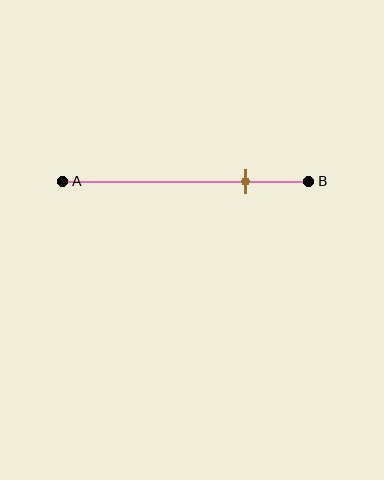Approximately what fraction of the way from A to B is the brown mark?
The brown mark is approximately 75% of the way from A to B.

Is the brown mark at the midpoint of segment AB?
No, the mark is at about 75% from A, not at the 50% midpoint.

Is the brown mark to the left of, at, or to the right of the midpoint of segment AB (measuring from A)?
The brown mark is to the right of the midpoint of segment AB.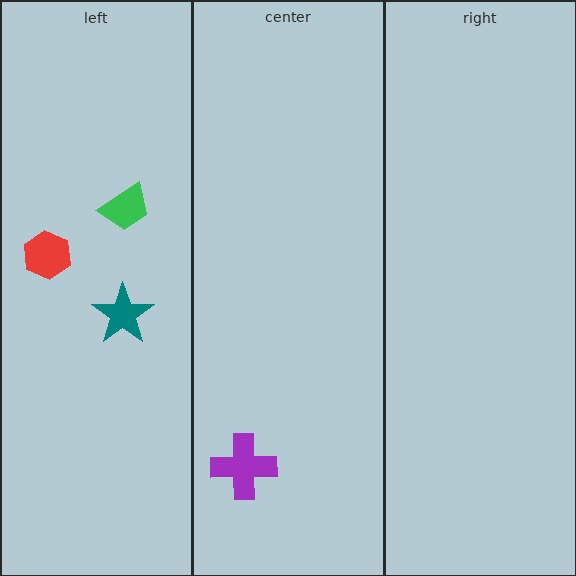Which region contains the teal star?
The left region.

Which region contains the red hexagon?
The left region.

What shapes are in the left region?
The teal star, the red hexagon, the green trapezoid.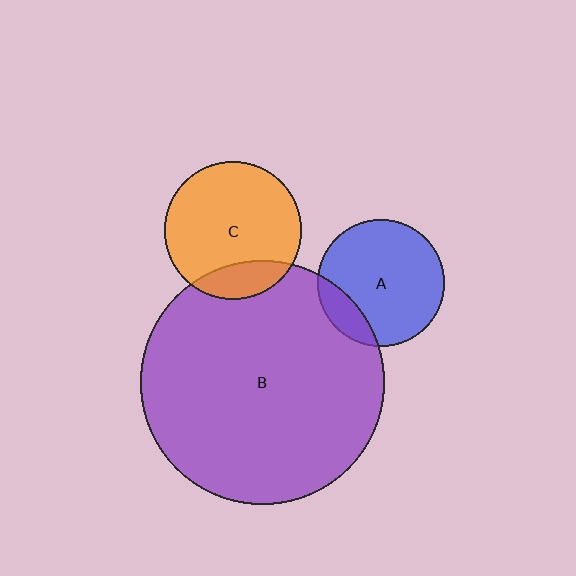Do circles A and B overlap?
Yes.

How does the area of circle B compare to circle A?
Approximately 3.7 times.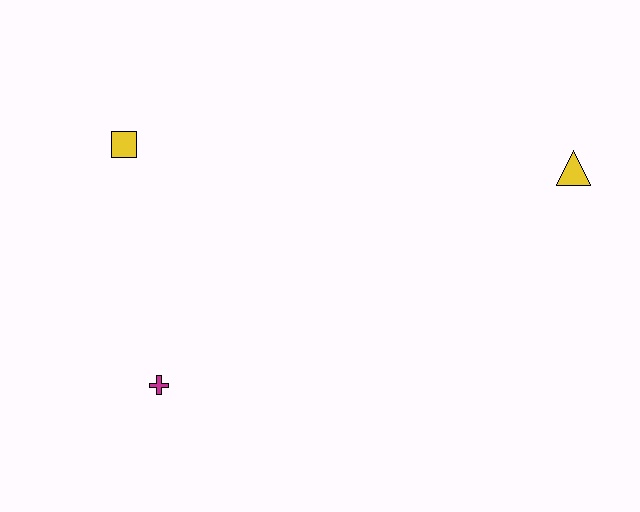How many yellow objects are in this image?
There are 2 yellow objects.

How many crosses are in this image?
There is 1 cross.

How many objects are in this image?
There are 3 objects.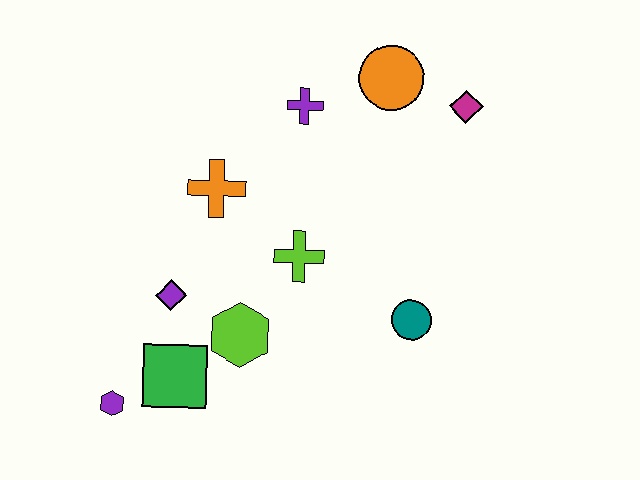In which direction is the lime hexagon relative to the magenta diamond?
The lime hexagon is below the magenta diamond.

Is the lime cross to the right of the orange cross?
Yes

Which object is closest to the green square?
The purple hexagon is closest to the green square.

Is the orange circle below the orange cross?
No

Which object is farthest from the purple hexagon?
The magenta diamond is farthest from the purple hexagon.